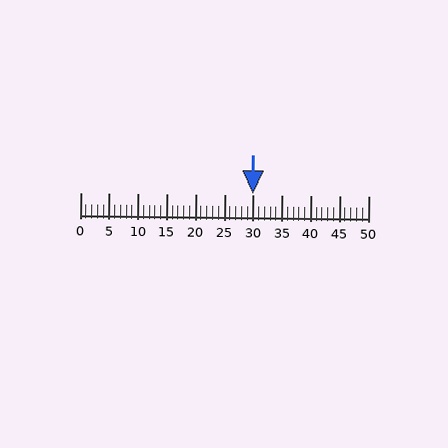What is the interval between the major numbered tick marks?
The major tick marks are spaced 5 units apart.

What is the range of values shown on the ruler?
The ruler shows values from 0 to 50.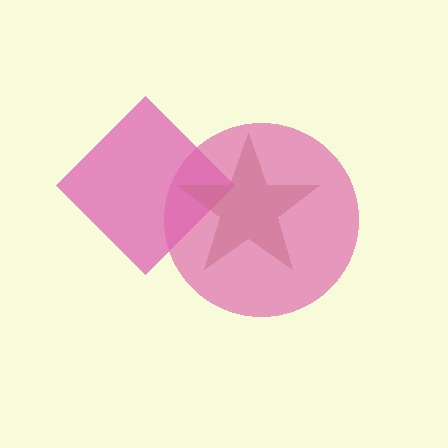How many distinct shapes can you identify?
There are 3 distinct shapes: a magenta diamond, a brown star, a pink circle.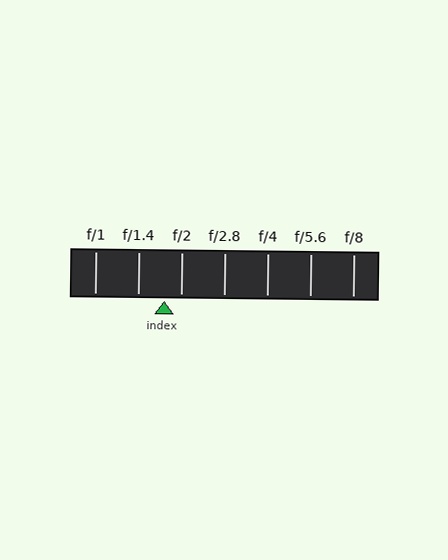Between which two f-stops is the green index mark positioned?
The index mark is between f/1.4 and f/2.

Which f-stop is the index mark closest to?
The index mark is closest to f/2.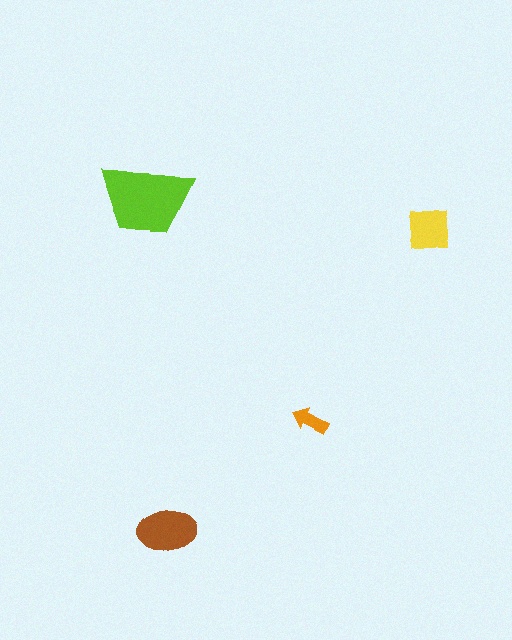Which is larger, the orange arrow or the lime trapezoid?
The lime trapezoid.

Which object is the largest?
The lime trapezoid.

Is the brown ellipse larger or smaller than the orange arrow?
Larger.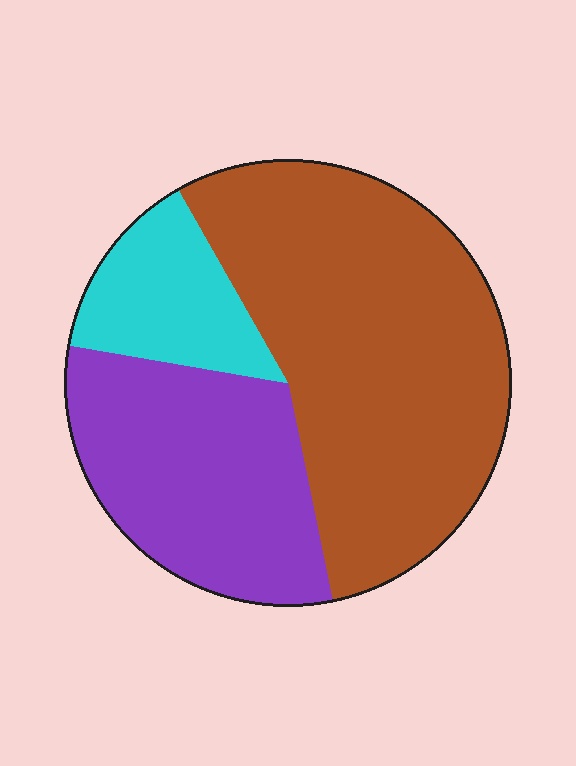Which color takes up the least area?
Cyan, at roughly 15%.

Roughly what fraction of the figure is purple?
Purple covers roughly 30% of the figure.